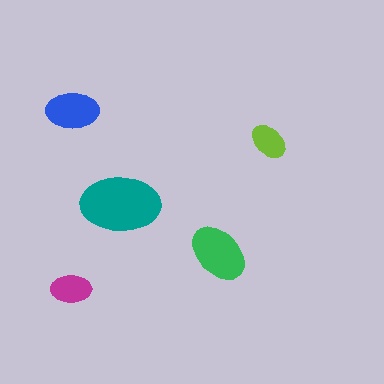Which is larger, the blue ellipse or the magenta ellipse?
The blue one.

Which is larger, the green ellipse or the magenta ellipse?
The green one.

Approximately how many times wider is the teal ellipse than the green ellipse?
About 1.5 times wider.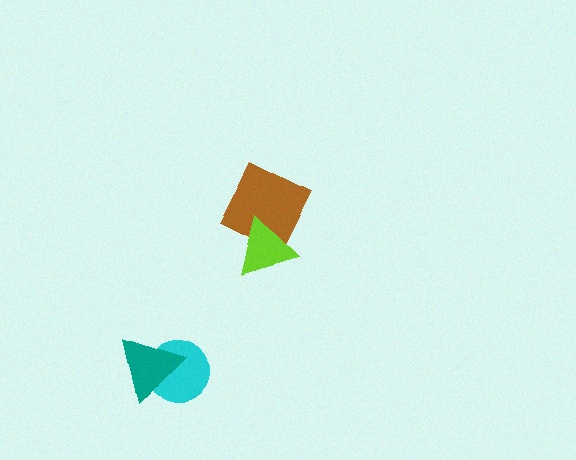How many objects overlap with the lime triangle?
1 object overlaps with the lime triangle.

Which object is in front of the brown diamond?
The lime triangle is in front of the brown diamond.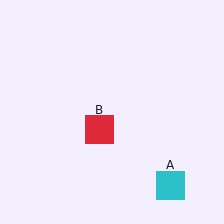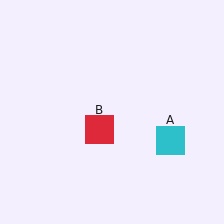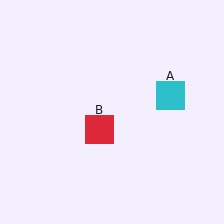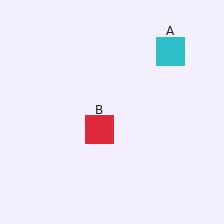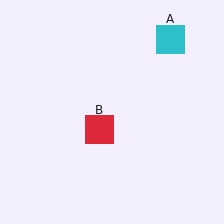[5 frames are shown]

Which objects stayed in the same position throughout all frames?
Red square (object B) remained stationary.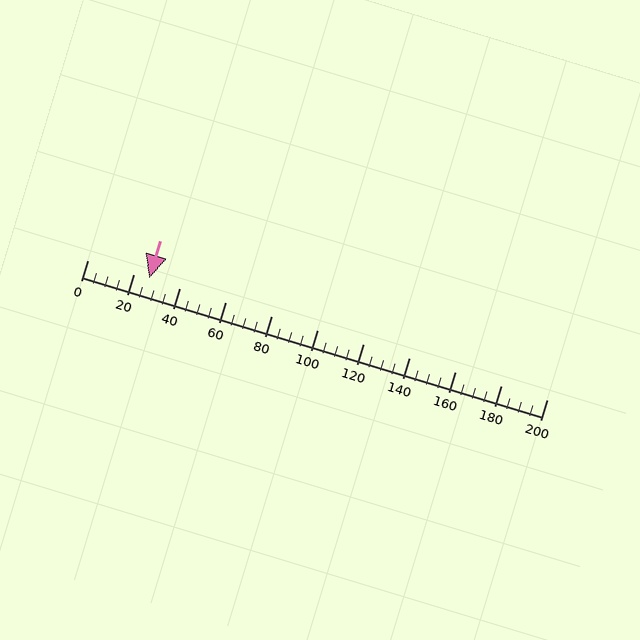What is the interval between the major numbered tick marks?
The major tick marks are spaced 20 units apart.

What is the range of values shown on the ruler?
The ruler shows values from 0 to 200.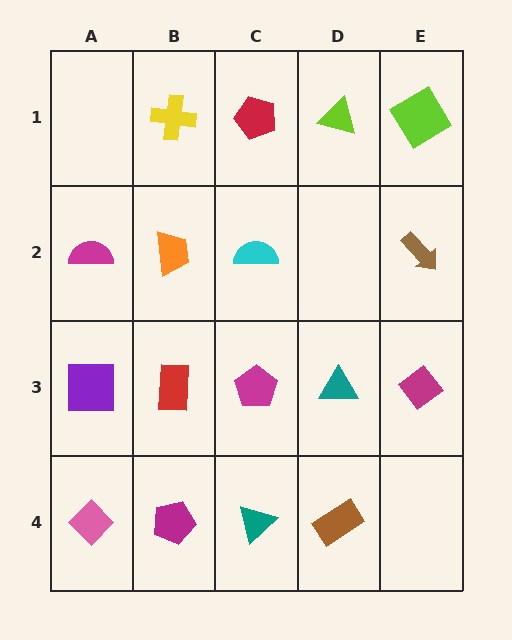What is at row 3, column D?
A teal triangle.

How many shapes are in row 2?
4 shapes.